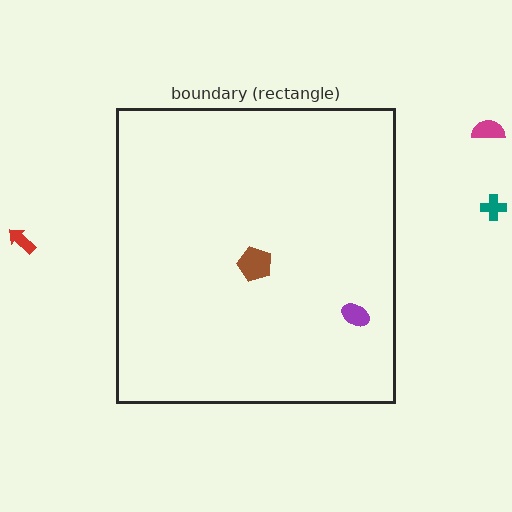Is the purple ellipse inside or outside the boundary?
Inside.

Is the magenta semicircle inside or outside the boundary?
Outside.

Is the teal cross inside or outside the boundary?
Outside.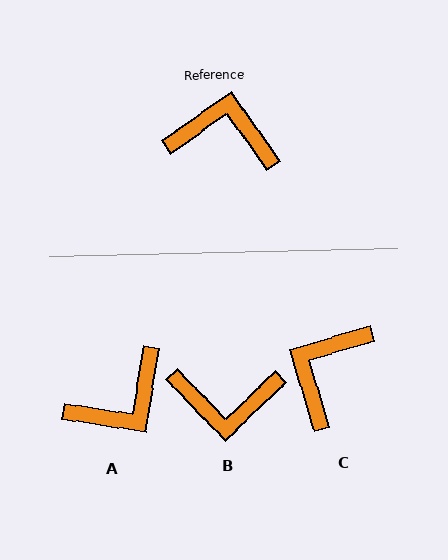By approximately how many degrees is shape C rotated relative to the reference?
Approximately 71 degrees counter-clockwise.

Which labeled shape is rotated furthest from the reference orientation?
B, about 171 degrees away.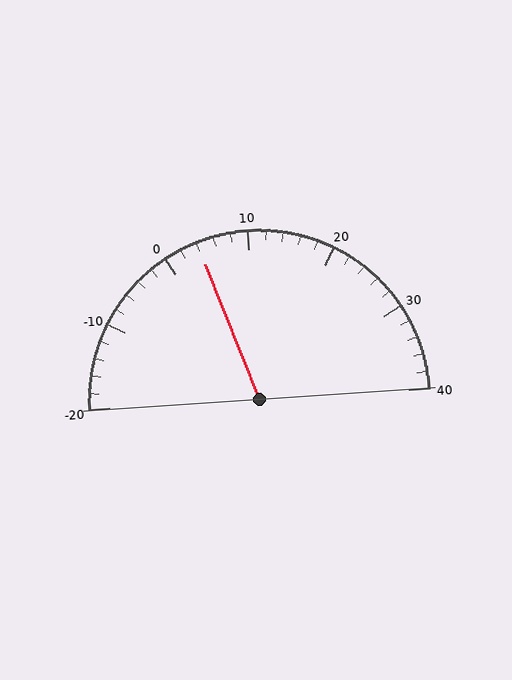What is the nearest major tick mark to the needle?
The nearest major tick mark is 0.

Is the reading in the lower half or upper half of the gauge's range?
The reading is in the lower half of the range (-20 to 40).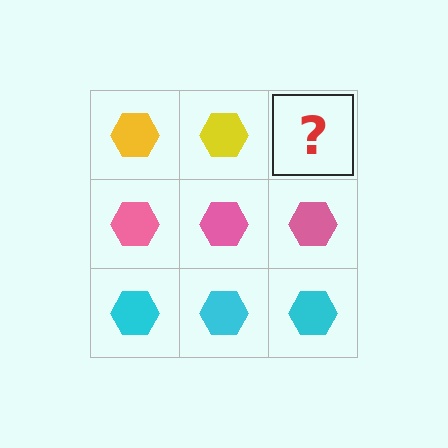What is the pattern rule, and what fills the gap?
The rule is that each row has a consistent color. The gap should be filled with a yellow hexagon.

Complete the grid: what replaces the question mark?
The question mark should be replaced with a yellow hexagon.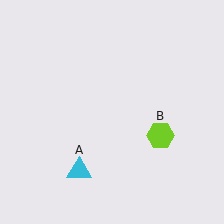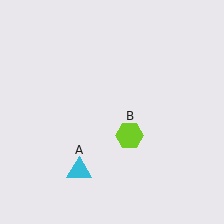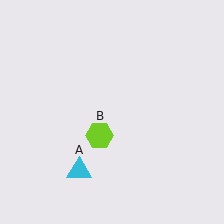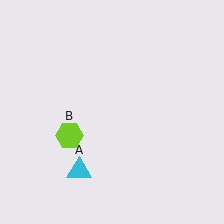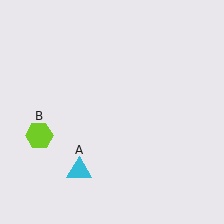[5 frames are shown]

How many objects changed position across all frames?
1 object changed position: lime hexagon (object B).